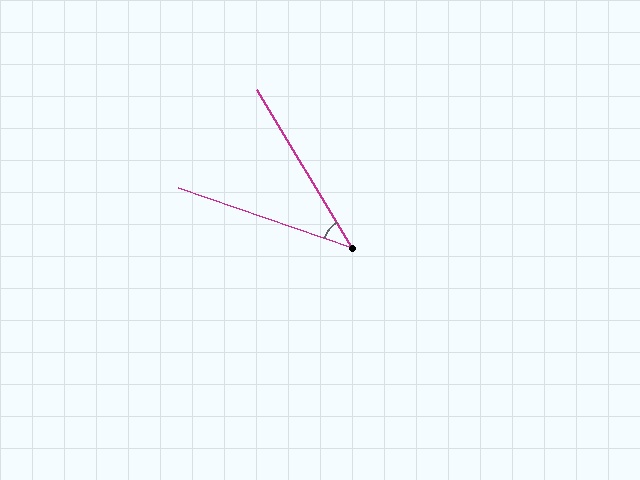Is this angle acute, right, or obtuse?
It is acute.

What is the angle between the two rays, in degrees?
Approximately 40 degrees.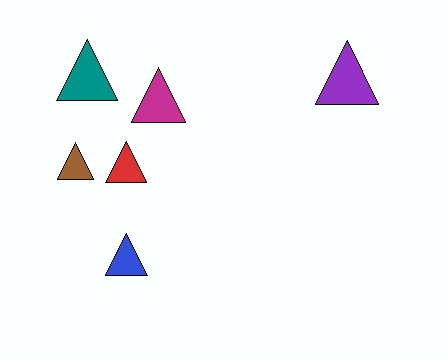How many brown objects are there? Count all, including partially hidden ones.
There is 1 brown object.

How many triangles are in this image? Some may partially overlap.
There are 6 triangles.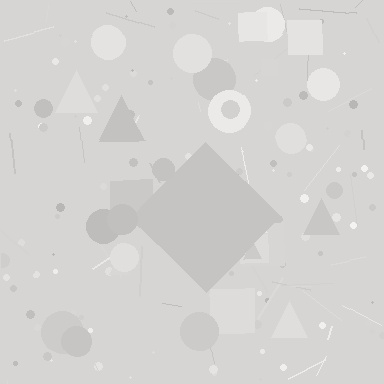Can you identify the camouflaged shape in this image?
The camouflaged shape is a diamond.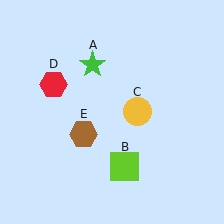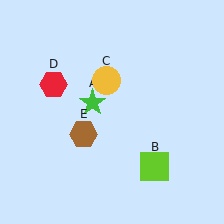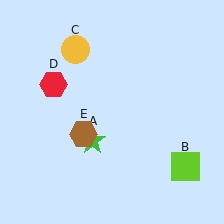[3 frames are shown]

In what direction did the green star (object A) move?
The green star (object A) moved down.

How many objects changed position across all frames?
3 objects changed position: green star (object A), lime square (object B), yellow circle (object C).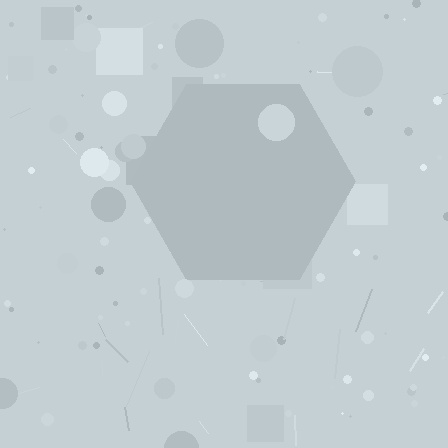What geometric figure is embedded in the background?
A hexagon is embedded in the background.